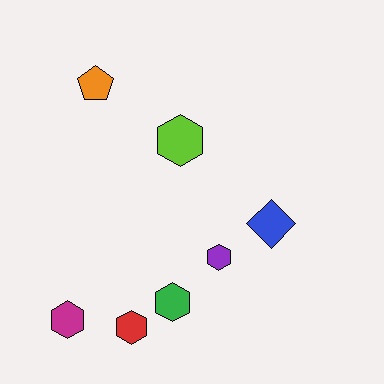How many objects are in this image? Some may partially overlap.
There are 7 objects.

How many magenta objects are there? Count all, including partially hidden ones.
There is 1 magenta object.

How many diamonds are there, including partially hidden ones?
There is 1 diamond.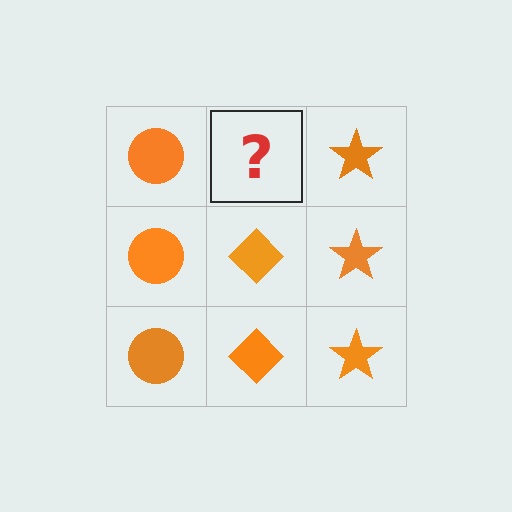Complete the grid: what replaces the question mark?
The question mark should be replaced with an orange diamond.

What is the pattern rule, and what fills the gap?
The rule is that each column has a consistent shape. The gap should be filled with an orange diamond.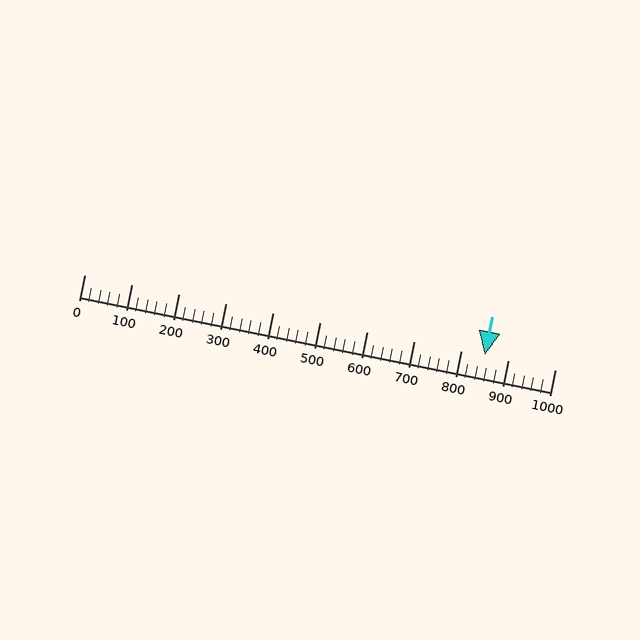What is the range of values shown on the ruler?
The ruler shows values from 0 to 1000.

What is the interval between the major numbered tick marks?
The major tick marks are spaced 100 units apart.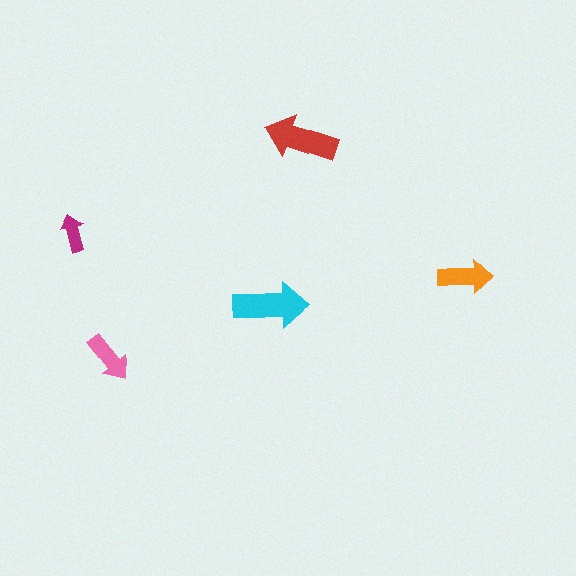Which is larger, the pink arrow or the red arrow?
The red one.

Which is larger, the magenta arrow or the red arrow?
The red one.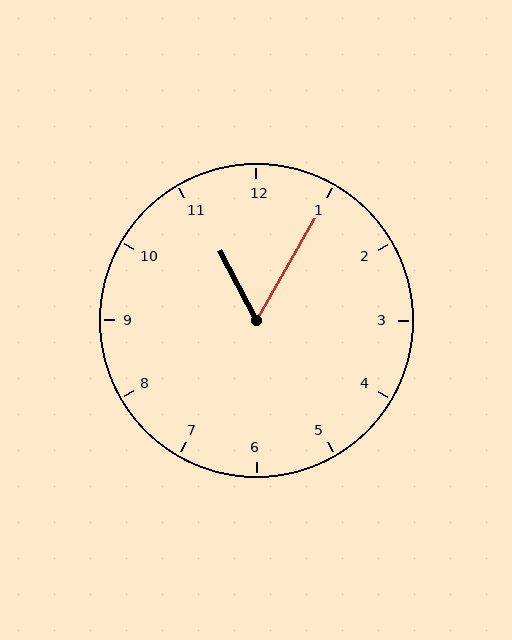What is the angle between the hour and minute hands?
Approximately 58 degrees.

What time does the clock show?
11:05.